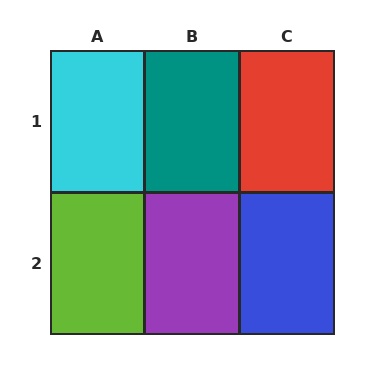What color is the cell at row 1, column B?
Teal.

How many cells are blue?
1 cell is blue.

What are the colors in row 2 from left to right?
Lime, purple, blue.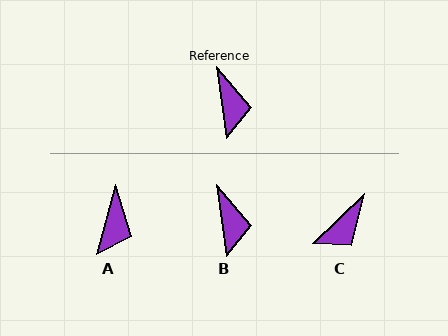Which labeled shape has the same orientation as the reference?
B.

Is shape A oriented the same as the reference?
No, it is off by about 23 degrees.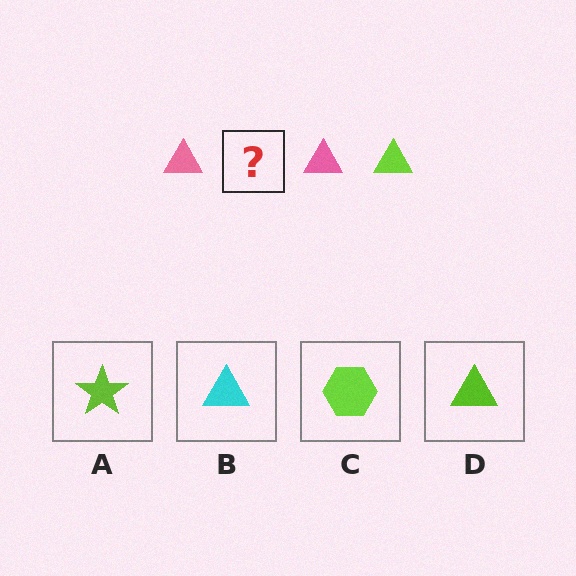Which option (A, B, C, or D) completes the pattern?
D.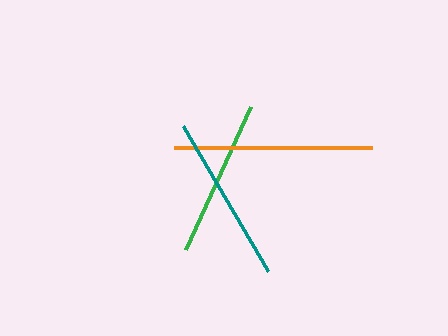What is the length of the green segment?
The green segment is approximately 157 pixels long.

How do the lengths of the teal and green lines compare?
The teal and green lines are approximately the same length.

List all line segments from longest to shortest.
From longest to shortest: orange, teal, green.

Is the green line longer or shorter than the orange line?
The orange line is longer than the green line.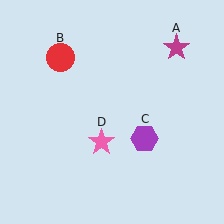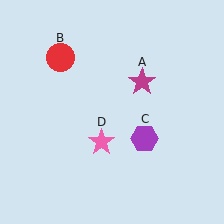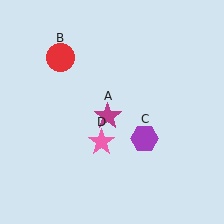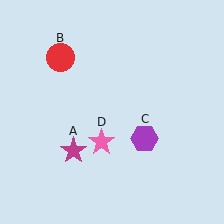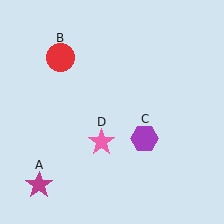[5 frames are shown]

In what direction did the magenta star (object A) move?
The magenta star (object A) moved down and to the left.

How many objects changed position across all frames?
1 object changed position: magenta star (object A).